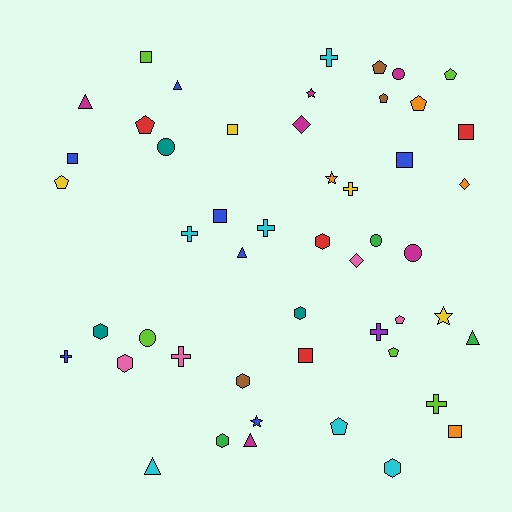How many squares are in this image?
There are 8 squares.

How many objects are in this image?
There are 50 objects.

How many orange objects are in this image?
There are 4 orange objects.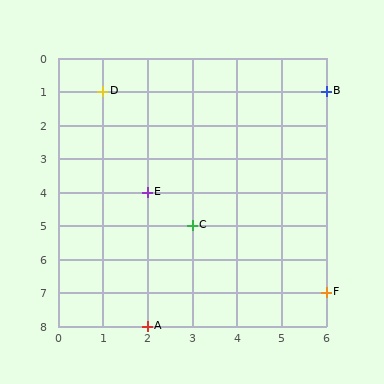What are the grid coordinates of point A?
Point A is at grid coordinates (2, 8).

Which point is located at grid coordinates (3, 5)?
Point C is at (3, 5).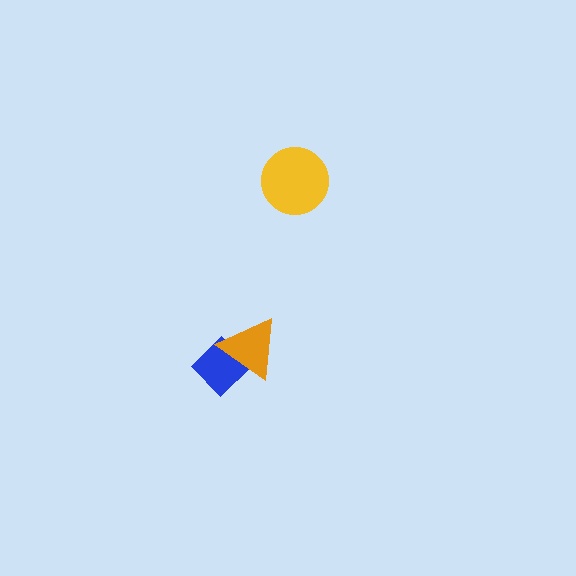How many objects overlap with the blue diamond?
1 object overlaps with the blue diamond.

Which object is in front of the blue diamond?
The orange triangle is in front of the blue diamond.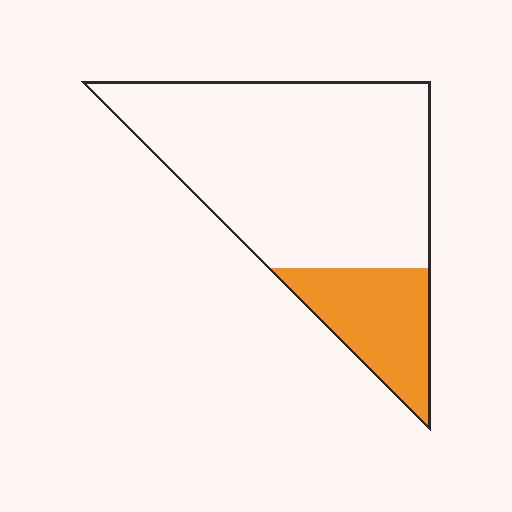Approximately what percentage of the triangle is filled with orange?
Approximately 20%.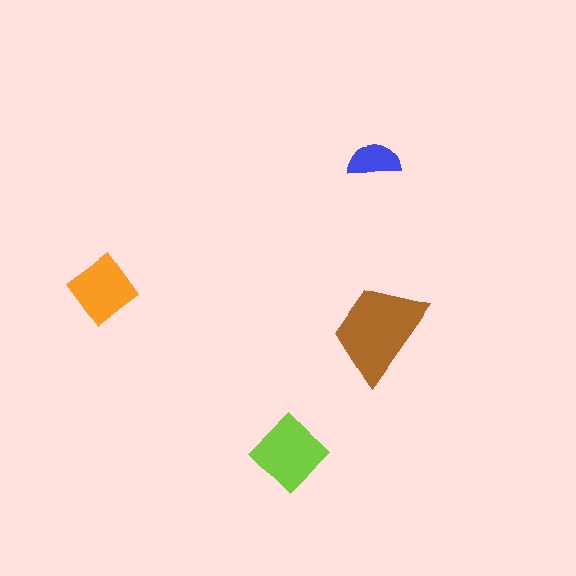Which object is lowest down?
The lime diamond is bottommost.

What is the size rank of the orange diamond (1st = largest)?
3rd.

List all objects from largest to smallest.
The brown trapezoid, the lime diamond, the orange diamond, the blue semicircle.